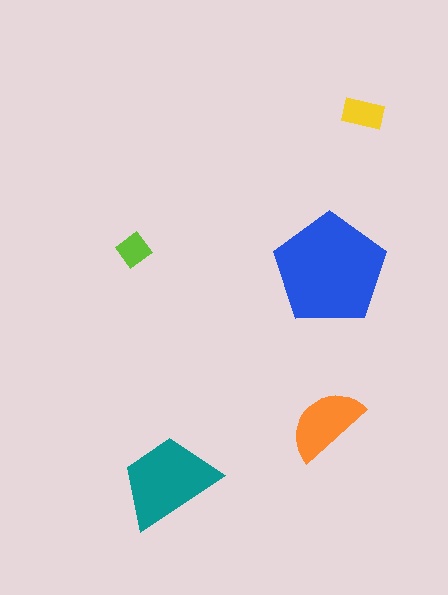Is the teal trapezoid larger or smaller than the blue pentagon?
Smaller.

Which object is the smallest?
The lime diamond.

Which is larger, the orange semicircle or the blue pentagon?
The blue pentagon.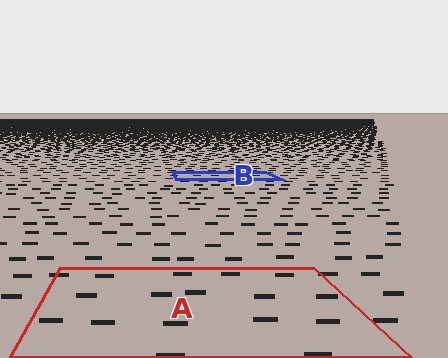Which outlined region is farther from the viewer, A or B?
Region B is farther from the viewer — the texture elements inside it appear smaller and more densely packed.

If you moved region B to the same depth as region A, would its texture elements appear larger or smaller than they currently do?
They would appear larger. At a closer depth, the same texture elements are projected at a bigger on-screen size.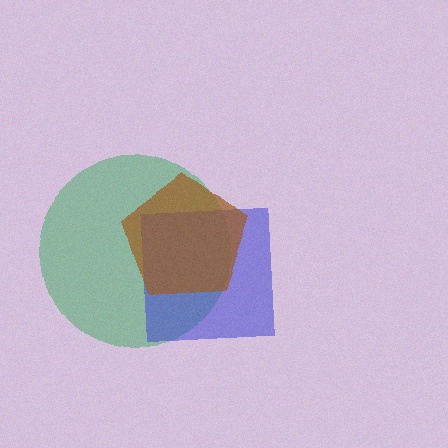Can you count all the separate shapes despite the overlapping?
Yes, there are 3 separate shapes.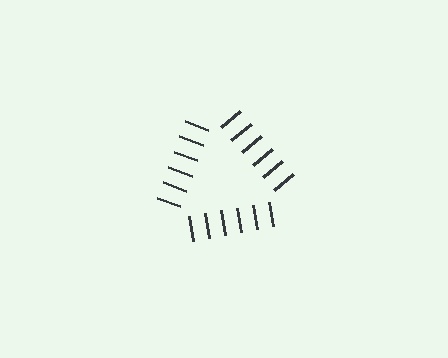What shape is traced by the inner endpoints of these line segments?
An illusory triangle — the line segments terminate on its edges but no continuous stroke is drawn.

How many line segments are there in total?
18 — 6 along each of the 3 edges.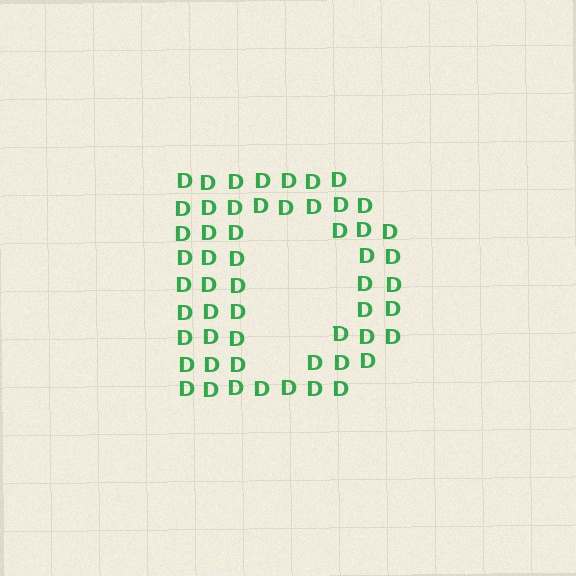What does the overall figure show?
The overall figure shows the letter D.